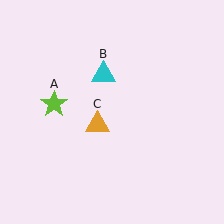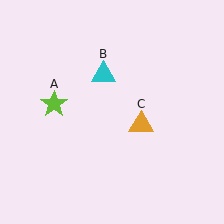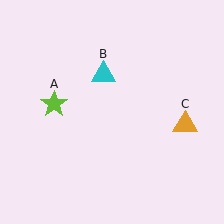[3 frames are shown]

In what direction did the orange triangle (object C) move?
The orange triangle (object C) moved right.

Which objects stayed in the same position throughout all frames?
Lime star (object A) and cyan triangle (object B) remained stationary.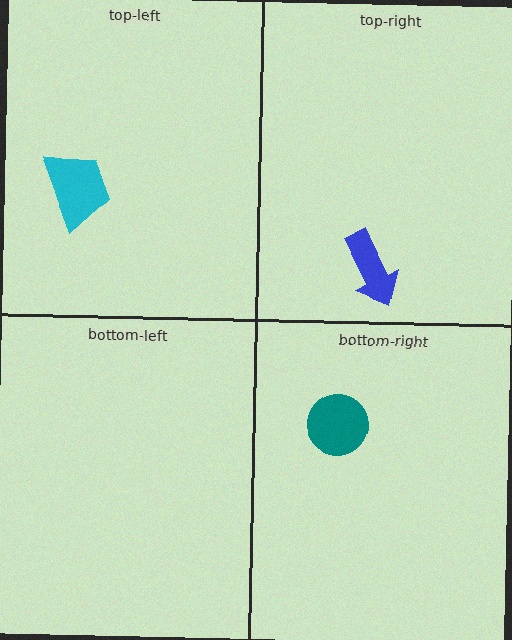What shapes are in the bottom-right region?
The teal circle.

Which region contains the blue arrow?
The top-right region.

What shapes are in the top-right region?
The blue arrow.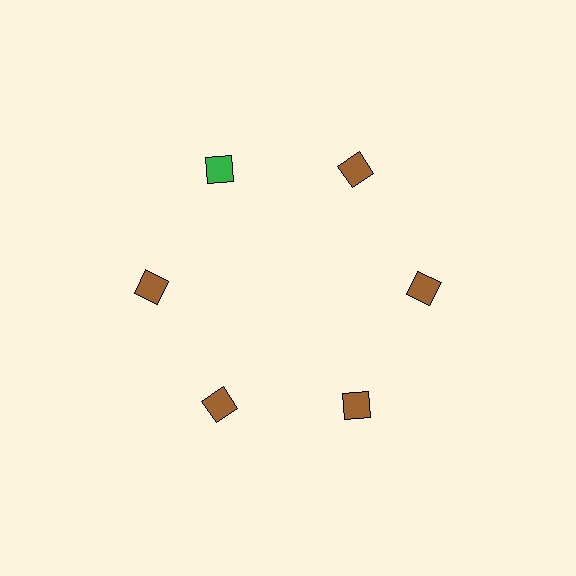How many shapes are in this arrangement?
There are 6 shapes arranged in a ring pattern.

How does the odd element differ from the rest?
It has a different color: green instead of brown.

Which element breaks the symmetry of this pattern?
The green square at roughly the 11 o'clock position breaks the symmetry. All other shapes are brown squares.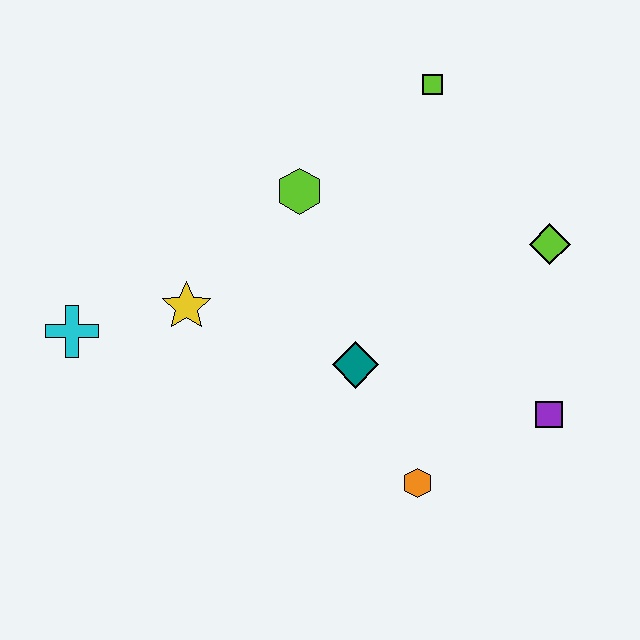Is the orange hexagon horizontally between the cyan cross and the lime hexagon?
No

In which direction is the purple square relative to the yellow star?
The purple square is to the right of the yellow star.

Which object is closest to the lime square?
The lime hexagon is closest to the lime square.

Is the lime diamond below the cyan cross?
No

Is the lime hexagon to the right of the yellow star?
Yes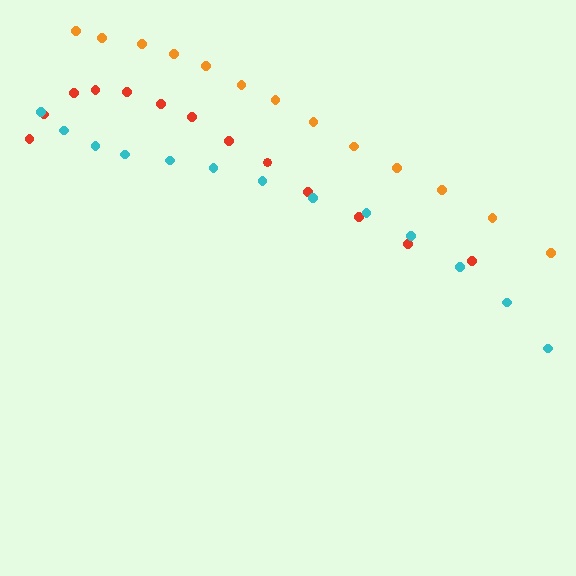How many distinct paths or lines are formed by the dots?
There are 3 distinct paths.